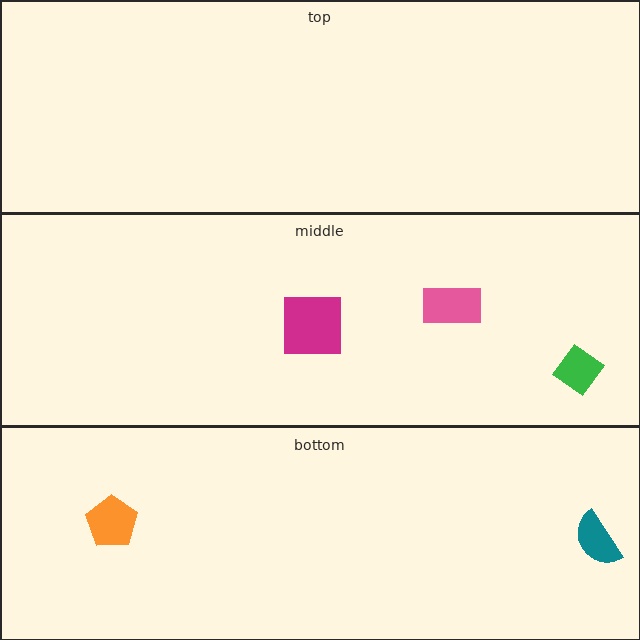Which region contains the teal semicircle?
The bottom region.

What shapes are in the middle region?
The magenta square, the green diamond, the pink rectangle.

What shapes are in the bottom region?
The orange pentagon, the teal semicircle.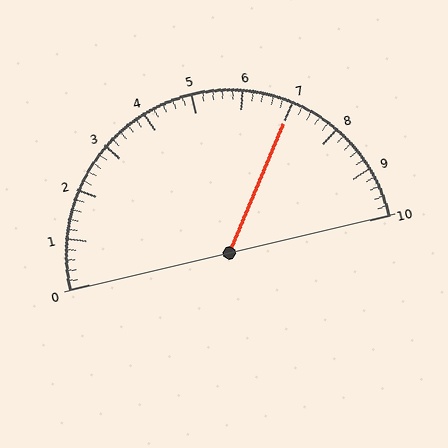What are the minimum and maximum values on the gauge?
The gauge ranges from 0 to 10.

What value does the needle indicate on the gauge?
The needle indicates approximately 7.0.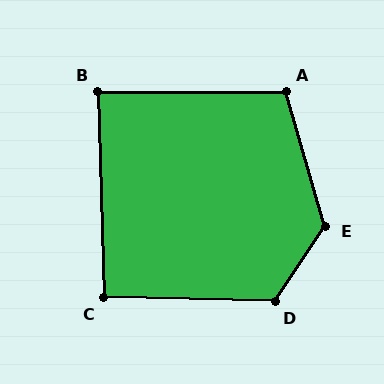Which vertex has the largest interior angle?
E, at approximately 130 degrees.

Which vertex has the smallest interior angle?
B, at approximately 88 degrees.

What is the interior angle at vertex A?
Approximately 106 degrees (obtuse).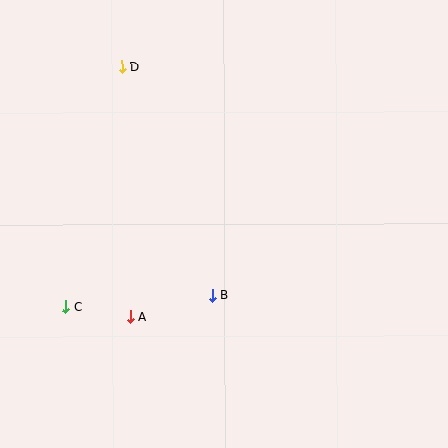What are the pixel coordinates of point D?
Point D is at (122, 67).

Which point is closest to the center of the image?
Point B at (213, 295) is closest to the center.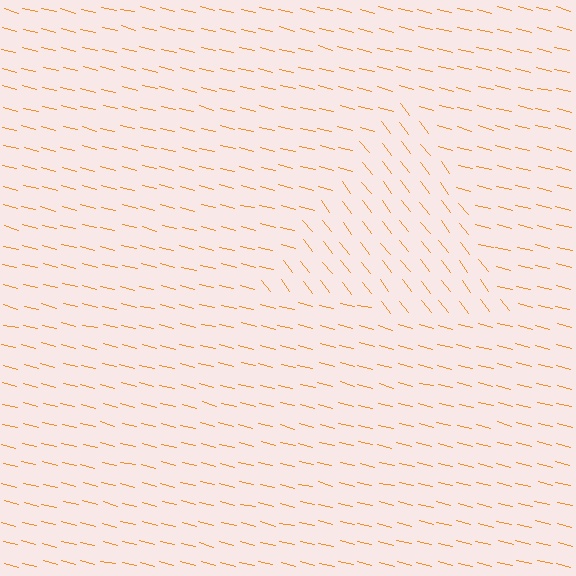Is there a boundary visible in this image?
Yes, there is a texture boundary formed by a change in line orientation.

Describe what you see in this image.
The image is filled with small orange line segments. A triangle region in the image has lines oriented differently from the surrounding lines, creating a visible texture boundary.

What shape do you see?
I see a triangle.